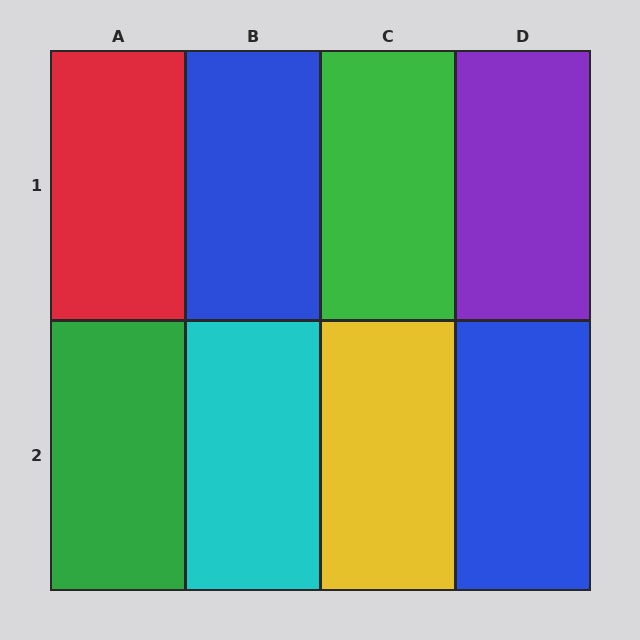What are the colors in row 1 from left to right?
Red, blue, green, purple.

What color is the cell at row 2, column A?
Green.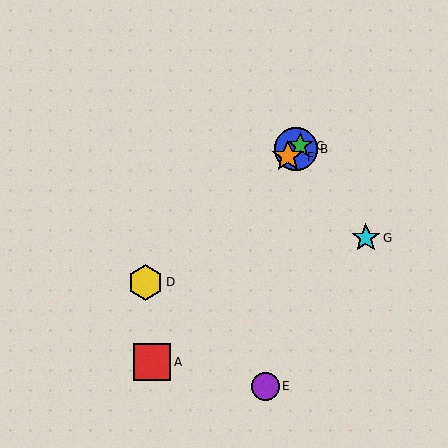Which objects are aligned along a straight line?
Objects B, C, D, F are aligned along a straight line.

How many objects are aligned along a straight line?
4 objects (B, C, D, F) are aligned along a straight line.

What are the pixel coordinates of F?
Object F is at (288, 157).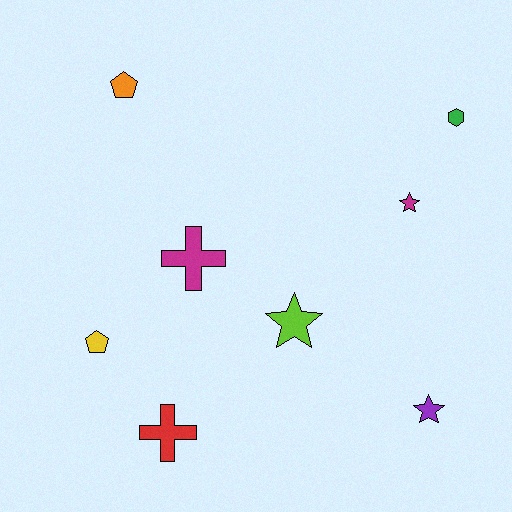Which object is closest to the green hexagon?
The magenta star is closest to the green hexagon.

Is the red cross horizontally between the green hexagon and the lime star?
No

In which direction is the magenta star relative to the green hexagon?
The magenta star is below the green hexagon.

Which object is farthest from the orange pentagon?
The purple star is farthest from the orange pentagon.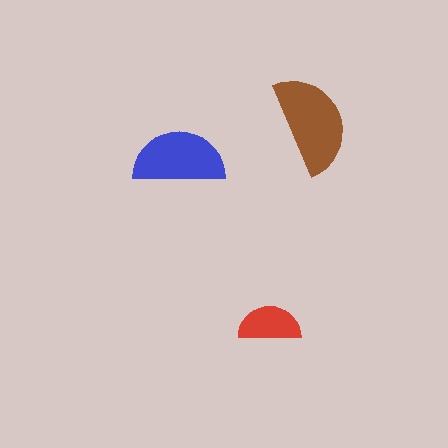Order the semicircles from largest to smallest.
the brown one, the blue one, the red one.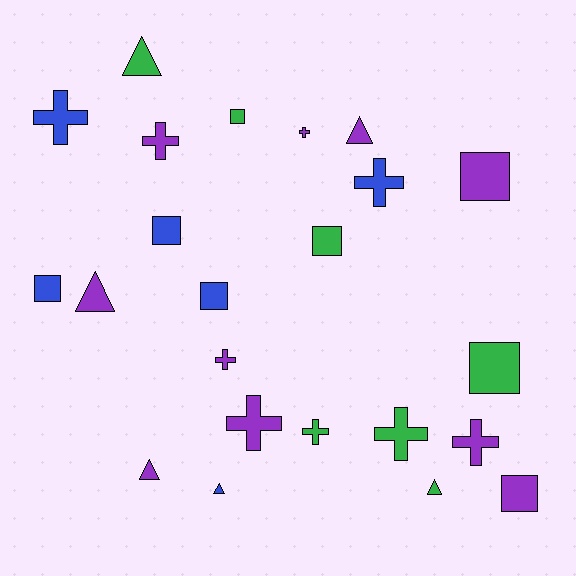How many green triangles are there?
There are 2 green triangles.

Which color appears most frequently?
Purple, with 10 objects.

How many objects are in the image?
There are 23 objects.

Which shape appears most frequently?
Cross, with 9 objects.